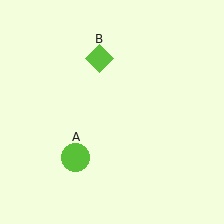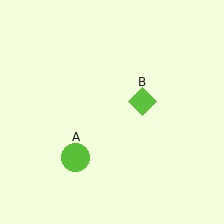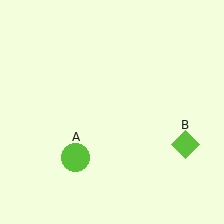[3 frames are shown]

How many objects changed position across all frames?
1 object changed position: lime diamond (object B).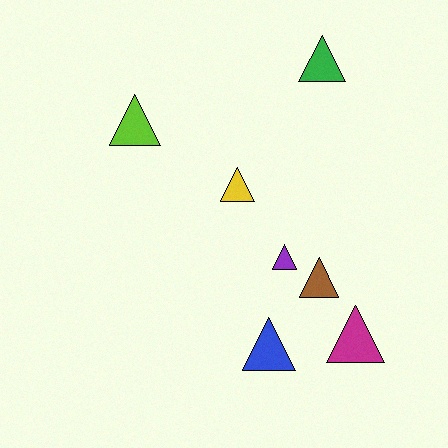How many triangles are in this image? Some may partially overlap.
There are 7 triangles.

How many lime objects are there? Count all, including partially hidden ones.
There is 1 lime object.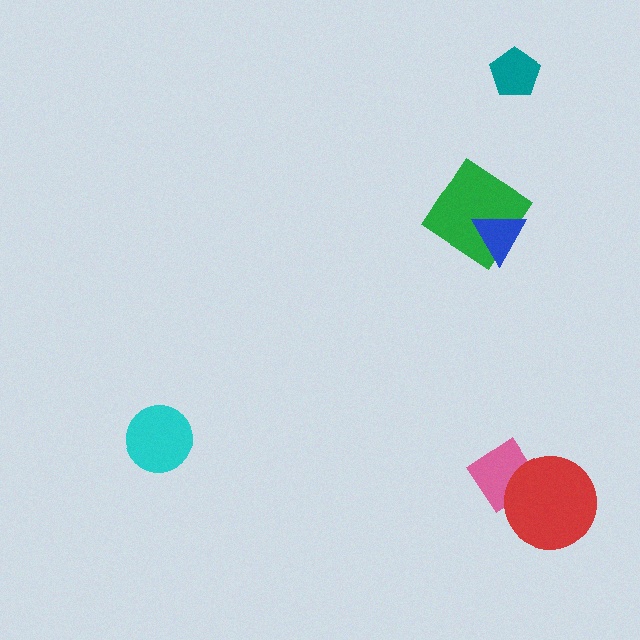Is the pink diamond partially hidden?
Yes, it is partially covered by another shape.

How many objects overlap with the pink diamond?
1 object overlaps with the pink diamond.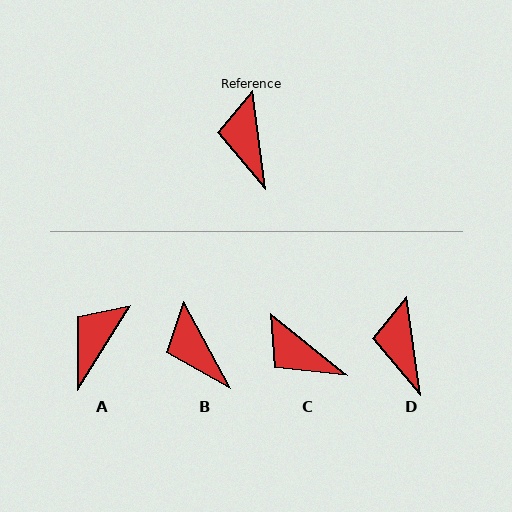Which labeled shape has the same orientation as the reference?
D.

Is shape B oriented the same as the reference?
No, it is off by about 21 degrees.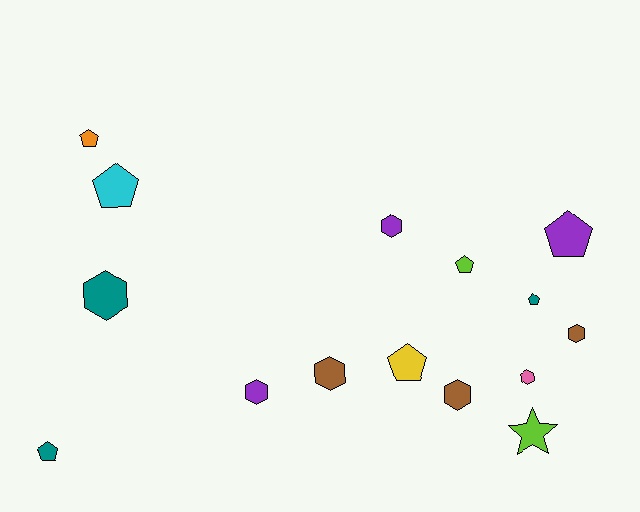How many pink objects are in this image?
There is 1 pink object.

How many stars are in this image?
There is 1 star.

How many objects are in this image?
There are 15 objects.